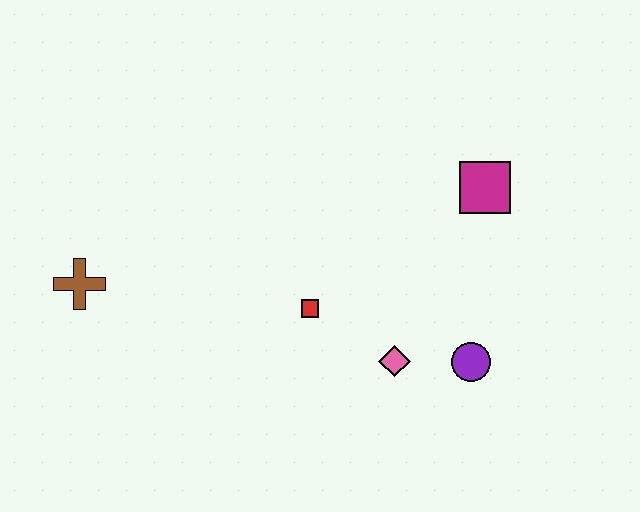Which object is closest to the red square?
The pink diamond is closest to the red square.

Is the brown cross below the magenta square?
Yes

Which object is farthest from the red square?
The brown cross is farthest from the red square.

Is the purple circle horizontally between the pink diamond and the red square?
No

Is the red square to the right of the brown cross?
Yes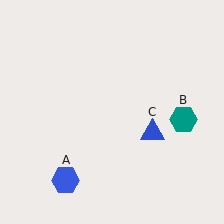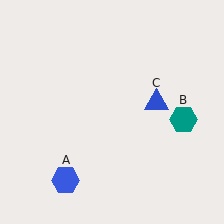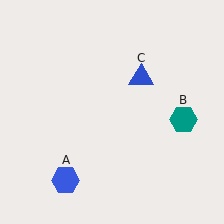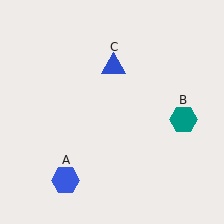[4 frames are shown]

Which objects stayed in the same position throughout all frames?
Blue hexagon (object A) and teal hexagon (object B) remained stationary.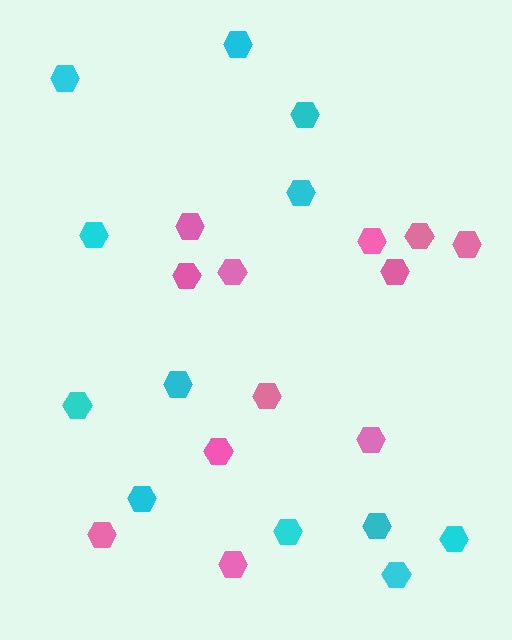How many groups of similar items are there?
There are 2 groups: one group of cyan hexagons (12) and one group of pink hexagons (12).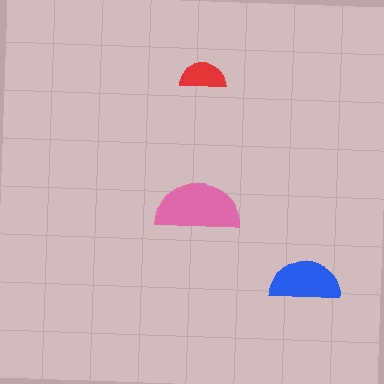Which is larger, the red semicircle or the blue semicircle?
The blue one.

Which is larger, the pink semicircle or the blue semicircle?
The pink one.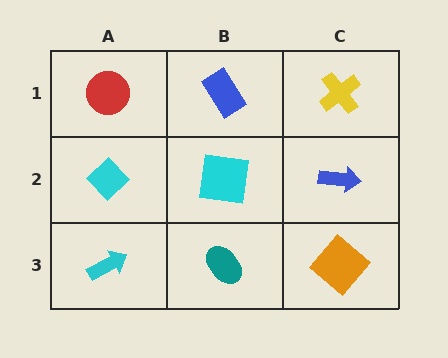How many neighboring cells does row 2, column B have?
4.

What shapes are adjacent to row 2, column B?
A blue rectangle (row 1, column B), a teal ellipse (row 3, column B), a cyan diamond (row 2, column A), a blue arrow (row 2, column C).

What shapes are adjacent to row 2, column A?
A red circle (row 1, column A), a cyan arrow (row 3, column A), a cyan square (row 2, column B).